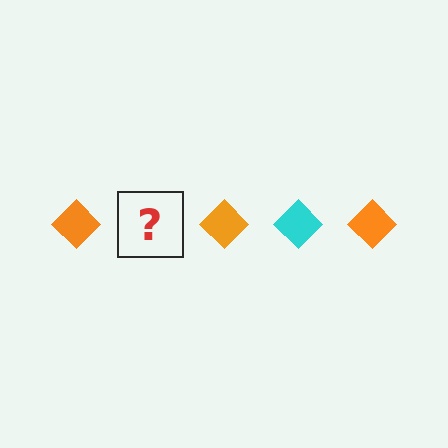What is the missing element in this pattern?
The missing element is a cyan diamond.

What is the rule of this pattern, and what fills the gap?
The rule is that the pattern cycles through orange, cyan diamonds. The gap should be filled with a cyan diamond.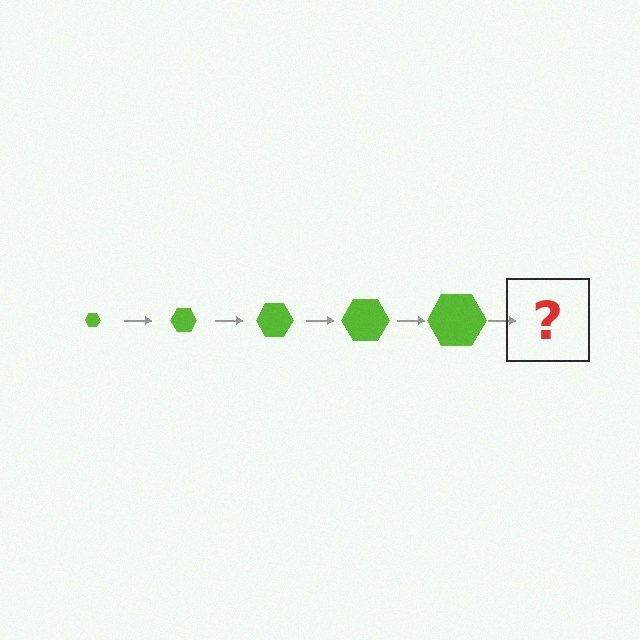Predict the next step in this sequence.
The next step is a lime hexagon, larger than the previous one.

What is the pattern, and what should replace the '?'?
The pattern is that the hexagon gets progressively larger each step. The '?' should be a lime hexagon, larger than the previous one.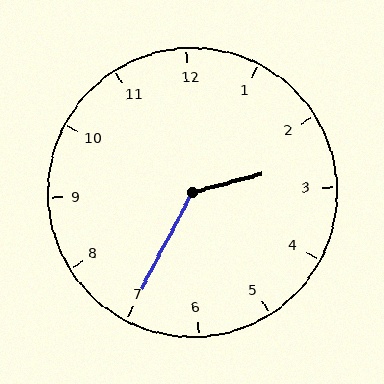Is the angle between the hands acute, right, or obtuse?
It is obtuse.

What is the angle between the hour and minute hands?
Approximately 132 degrees.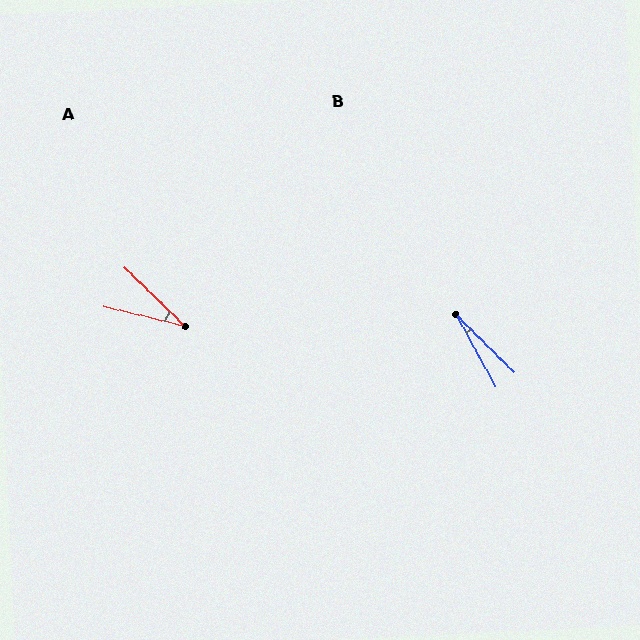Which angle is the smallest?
B, at approximately 16 degrees.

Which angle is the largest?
A, at approximately 31 degrees.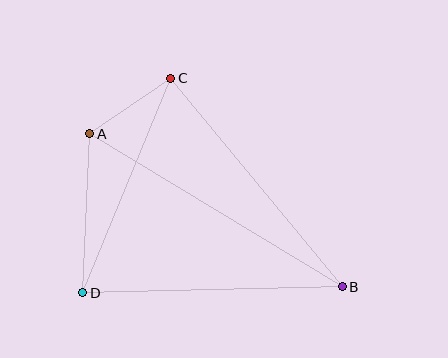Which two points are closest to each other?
Points A and C are closest to each other.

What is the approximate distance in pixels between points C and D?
The distance between C and D is approximately 232 pixels.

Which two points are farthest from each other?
Points A and B are farthest from each other.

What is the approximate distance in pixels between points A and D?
The distance between A and D is approximately 159 pixels.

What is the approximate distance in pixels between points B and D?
The distance between B and D is approximately 260 pixels.